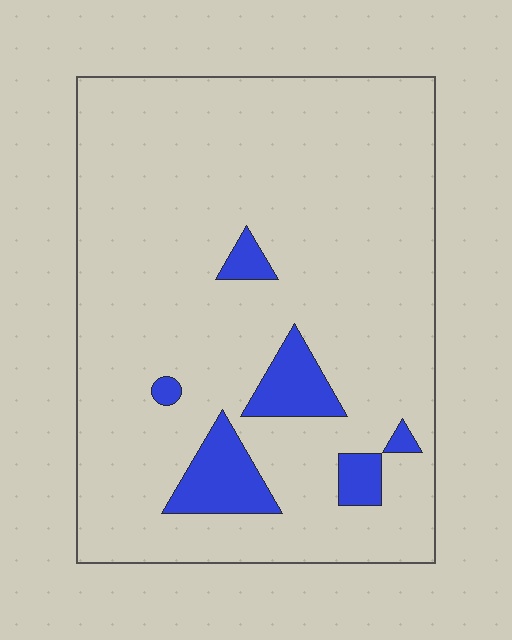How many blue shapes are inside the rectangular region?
6.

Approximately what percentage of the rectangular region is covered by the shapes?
Approximately 10%.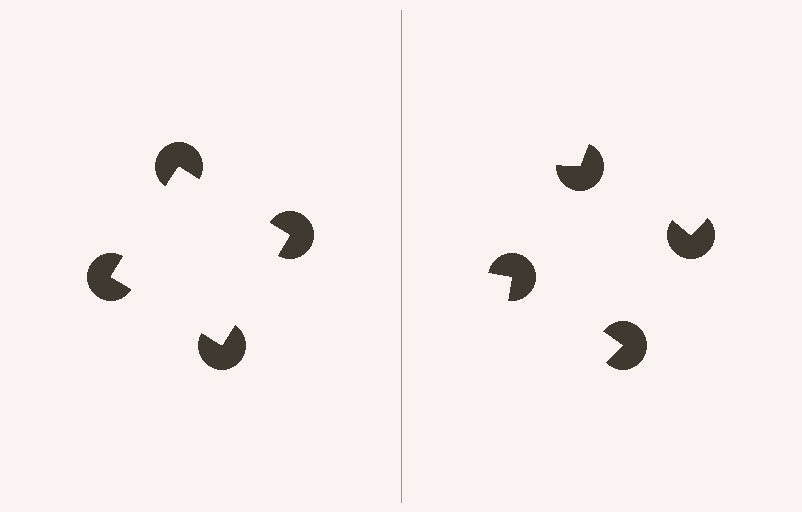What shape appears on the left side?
An illusory square.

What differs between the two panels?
The pac-man discs are positioned identically on both sides; only the wedge orientations differ. On the left they align to a square; on the right they are misaligned.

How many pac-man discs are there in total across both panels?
8 — 4 on each side.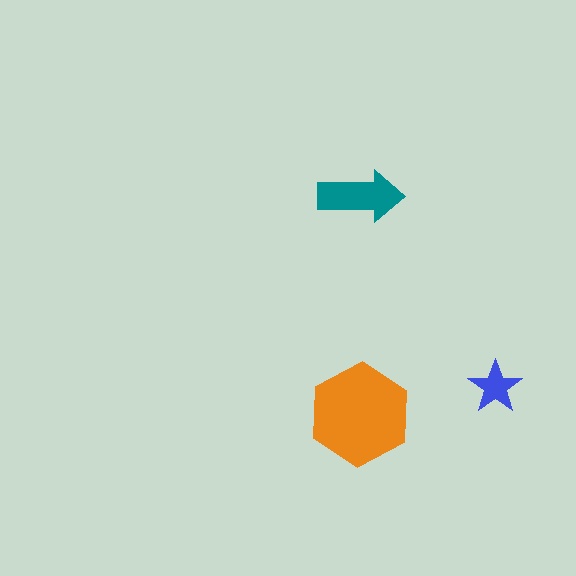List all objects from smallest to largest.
The blue star, the teal arrow, the orange hexagon.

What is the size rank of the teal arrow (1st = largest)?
2nd.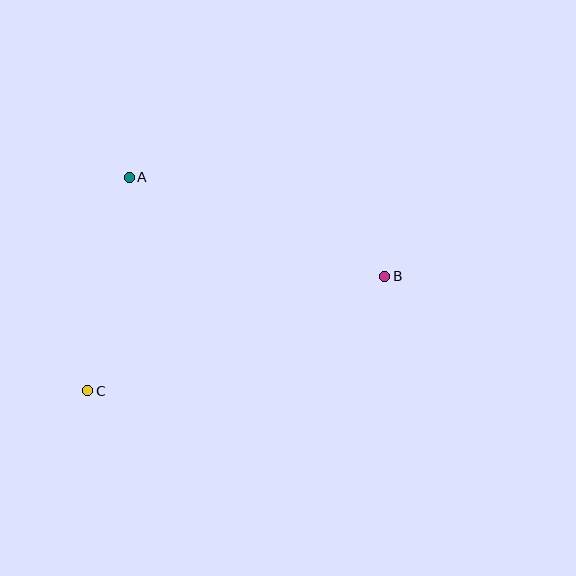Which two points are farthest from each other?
Points B and C are farthest from each other.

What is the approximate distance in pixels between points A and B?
The distance between A and B is approximately 274 pixels.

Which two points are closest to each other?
Points A and C are closest to each other.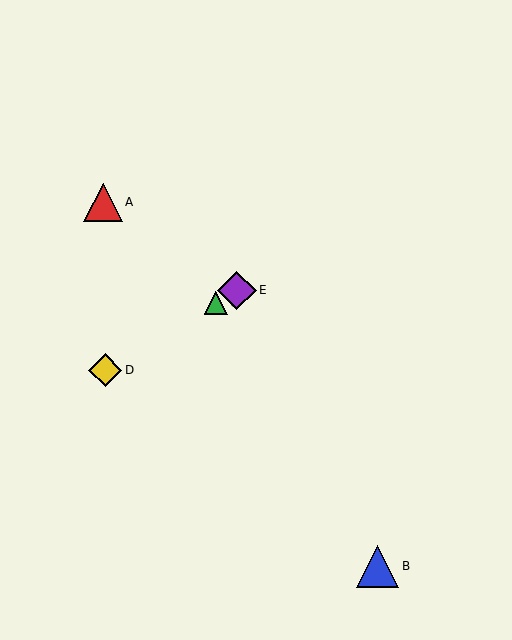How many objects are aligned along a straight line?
3 objects (C, D, E) are aligned along a straight line.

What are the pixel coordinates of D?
Object D is at (105, 370).